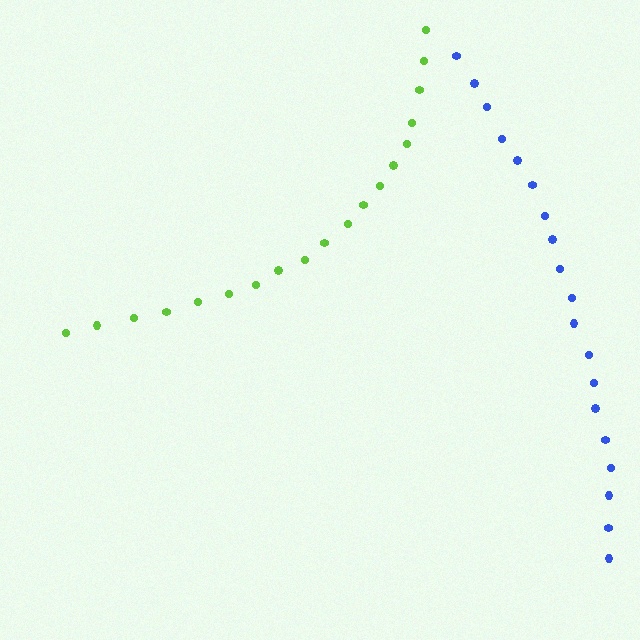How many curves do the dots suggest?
There are 2 distinct paths.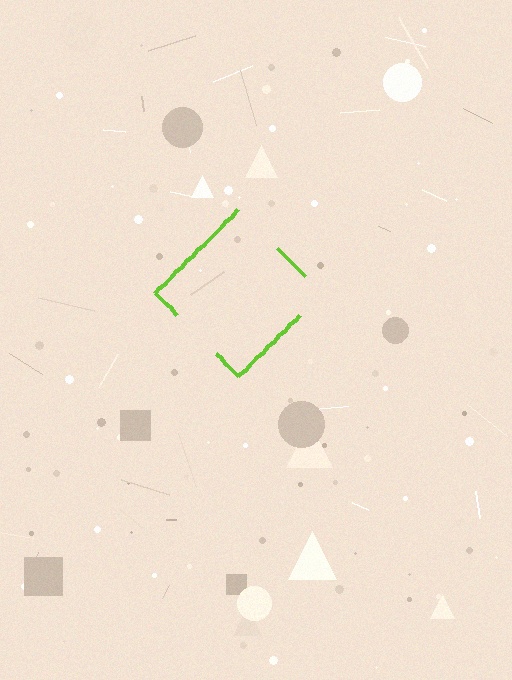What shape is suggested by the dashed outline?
The dashed outline suggests a diamond.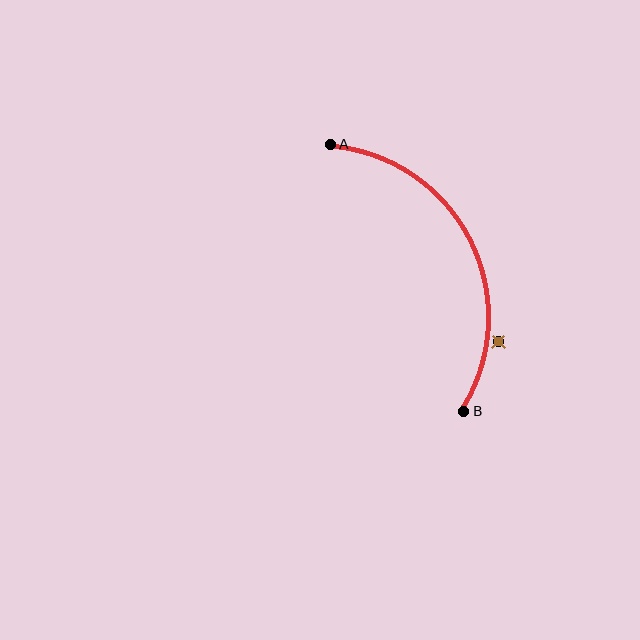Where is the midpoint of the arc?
The arc midpoint is the point on the curve farthest from the straight line joining A and B. It sits to the right of that line.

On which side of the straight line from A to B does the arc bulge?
The arc bulges to the right of the straight line connecting A and B.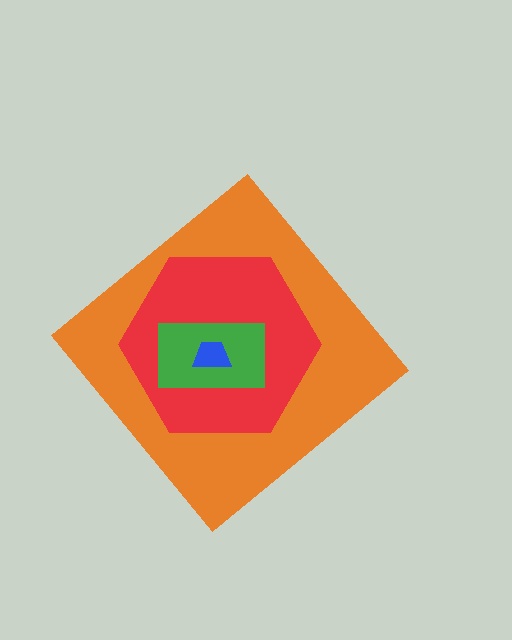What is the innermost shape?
The blue trapezoid.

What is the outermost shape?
The orange diamond.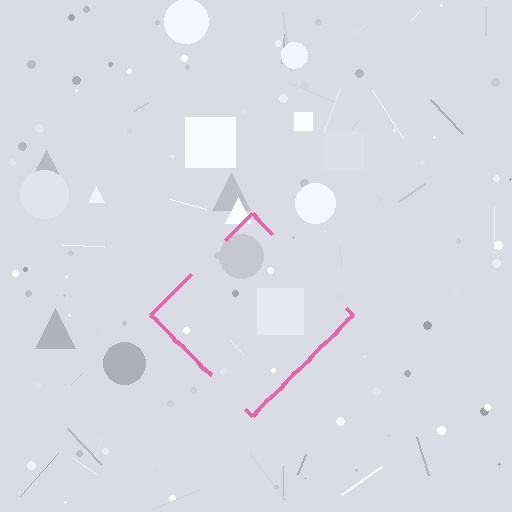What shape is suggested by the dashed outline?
The dashed outline suggests a diamond.